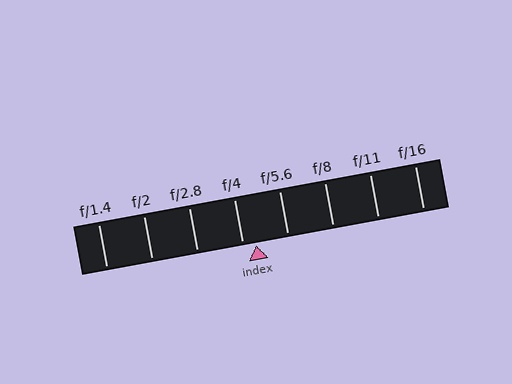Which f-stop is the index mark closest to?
The index mark is closest to f/4.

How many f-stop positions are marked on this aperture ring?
There are 8 f-stop positions marked.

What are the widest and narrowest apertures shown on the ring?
The widest aperture shown is f/1.4 and the narrowest is f/16.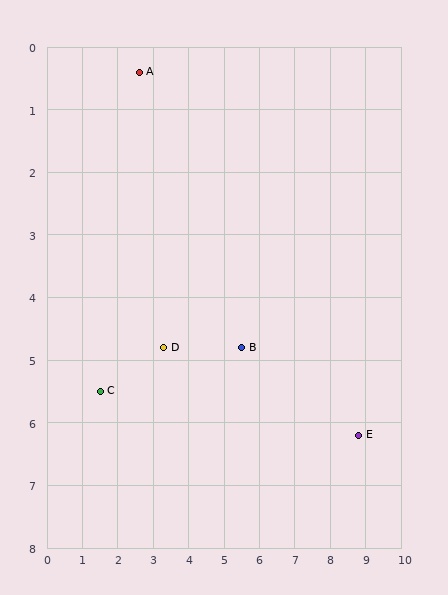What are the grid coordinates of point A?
Point A is at approximately (2.6, 0.4).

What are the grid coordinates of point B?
Point B is at approximately (5.5, 4.8).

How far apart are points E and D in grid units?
Points E and D are about 5.7 grid units apart.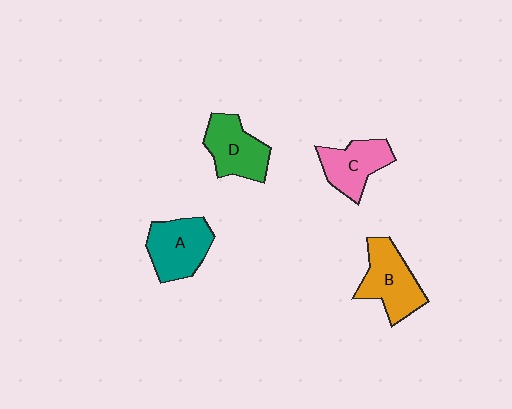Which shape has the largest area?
Shape B (orange).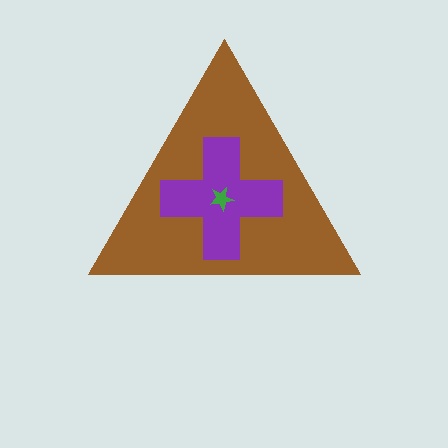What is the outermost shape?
The brown triangle.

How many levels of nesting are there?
3.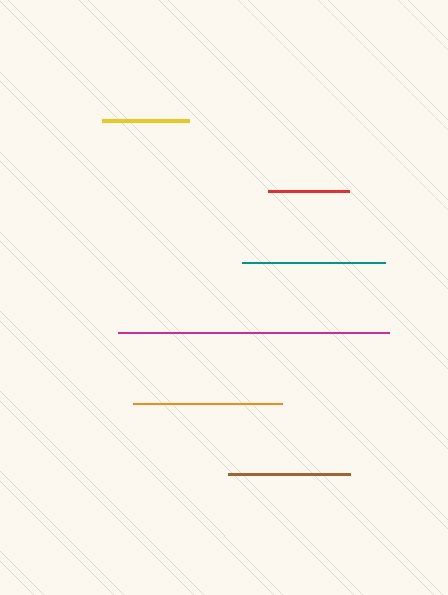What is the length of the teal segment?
The teal segment is approximately 142 pixels long.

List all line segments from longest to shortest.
From longest to shortest: magenta, orange, teal, brown, yellow, red.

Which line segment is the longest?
The magenta line is the longest at approximately 271 pixels.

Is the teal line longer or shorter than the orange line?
The orange line is longer than the teal line.